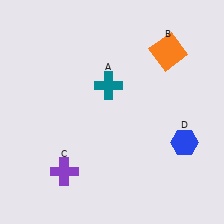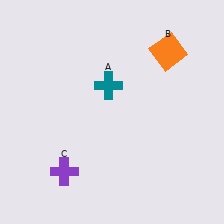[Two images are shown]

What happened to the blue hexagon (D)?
The blue hexagon (D) was removed in Image 2. It was in the bottom-right area of Image 1.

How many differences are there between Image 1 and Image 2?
There is 1 difference between the two images.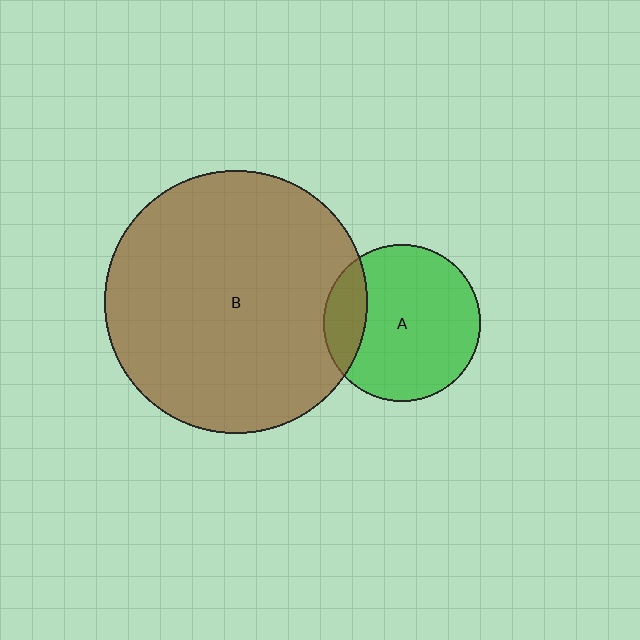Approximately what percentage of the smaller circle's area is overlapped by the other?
Approximately 20%.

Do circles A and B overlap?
Yes.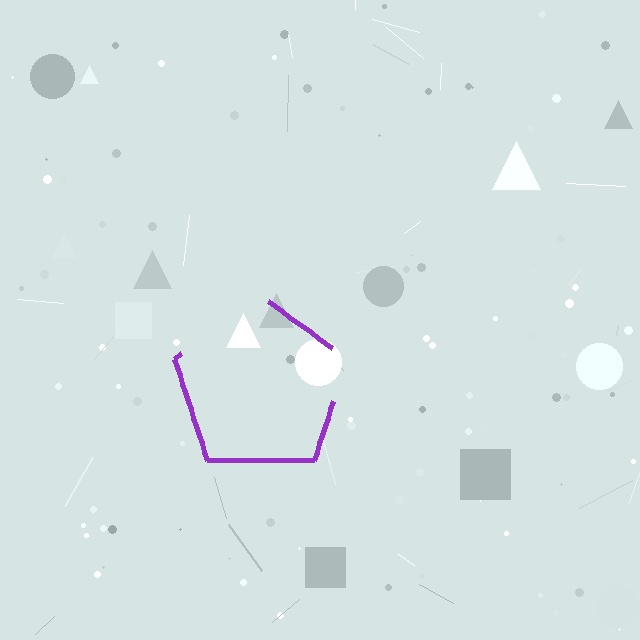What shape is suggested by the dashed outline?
The dashed outline suggests a pentagon.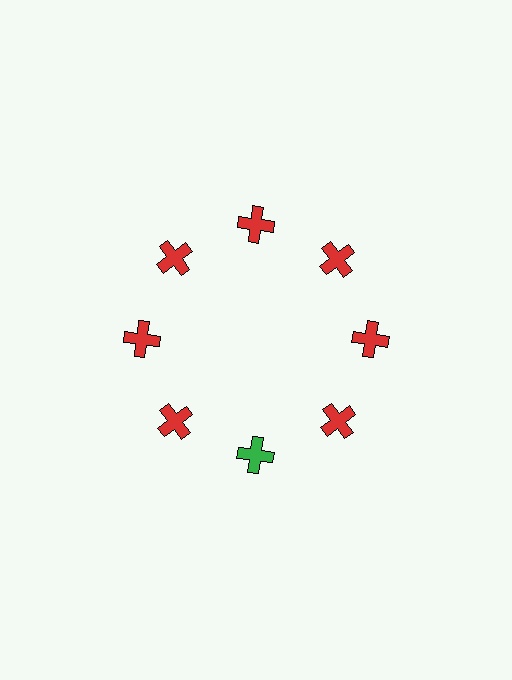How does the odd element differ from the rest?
It has a different color: green instead of red.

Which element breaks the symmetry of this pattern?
The green cross at roughly the 6 o'clock position breaks the symmetry. All other shapes are red crosses.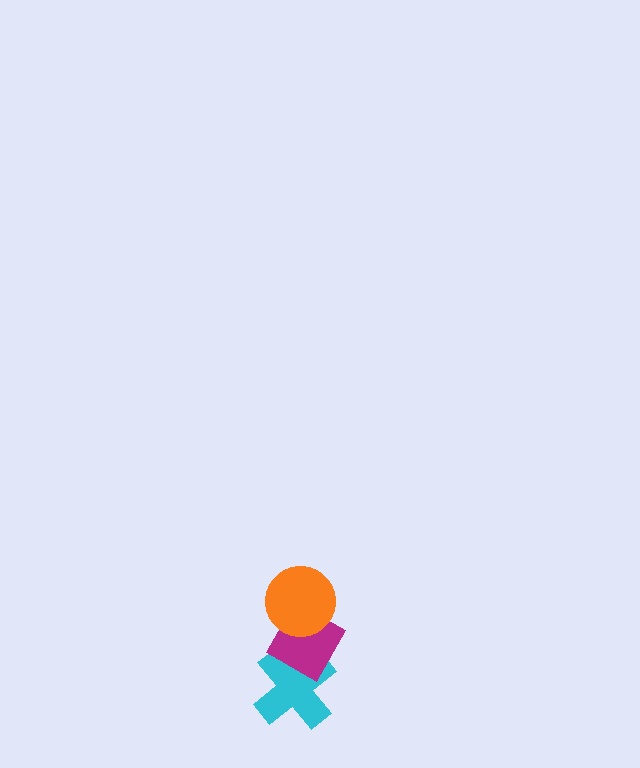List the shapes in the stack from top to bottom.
From top to bottom: the orange circle, the magenta diamond, the cyan cross.